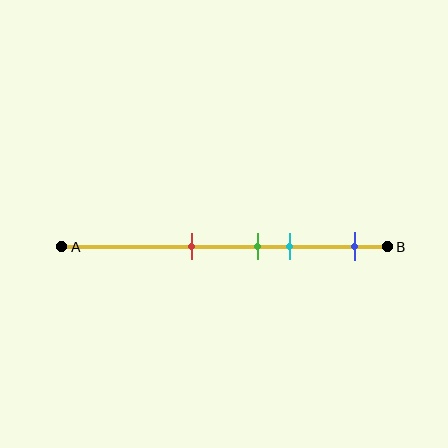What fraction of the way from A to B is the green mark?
The green mark is approximately 60% (0.6) of the way from A to B.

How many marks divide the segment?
There are 4 marks dividing the segment.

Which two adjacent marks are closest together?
The green and cyan marks are the closest adjacent pair.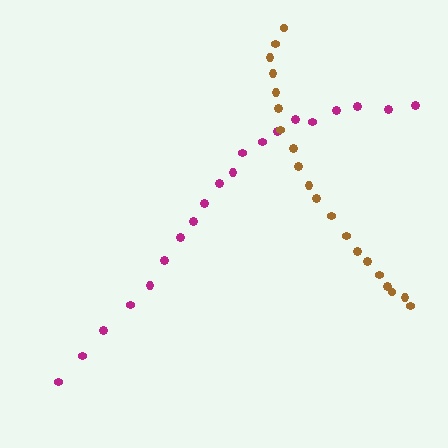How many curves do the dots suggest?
There are 2 distinct paths.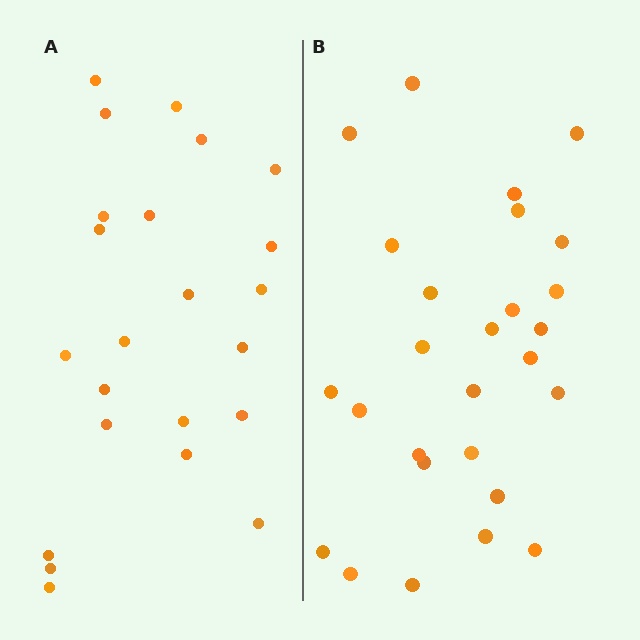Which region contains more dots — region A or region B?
Region B (the right region) has more dots.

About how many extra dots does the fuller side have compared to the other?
Region B has about 4 more dots than region A.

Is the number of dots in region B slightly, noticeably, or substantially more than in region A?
Region B has only slightly more — the two regions are fairly close. The ratio is roughly 1.2 to 1.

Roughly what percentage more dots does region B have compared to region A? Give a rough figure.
About 15% more.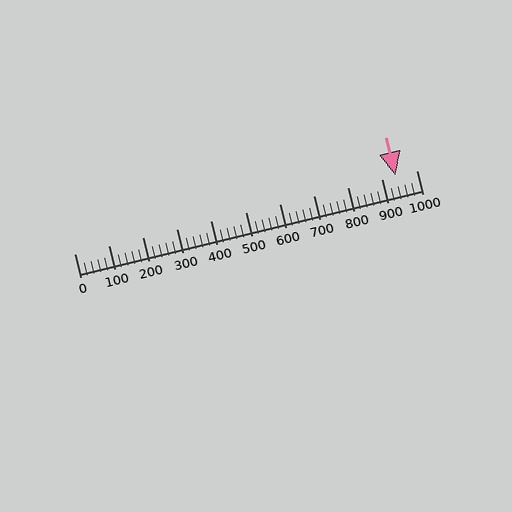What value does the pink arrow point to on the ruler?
The pink arrow points to approximately 940.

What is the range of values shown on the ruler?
The ruler shows values from 0 to 1000.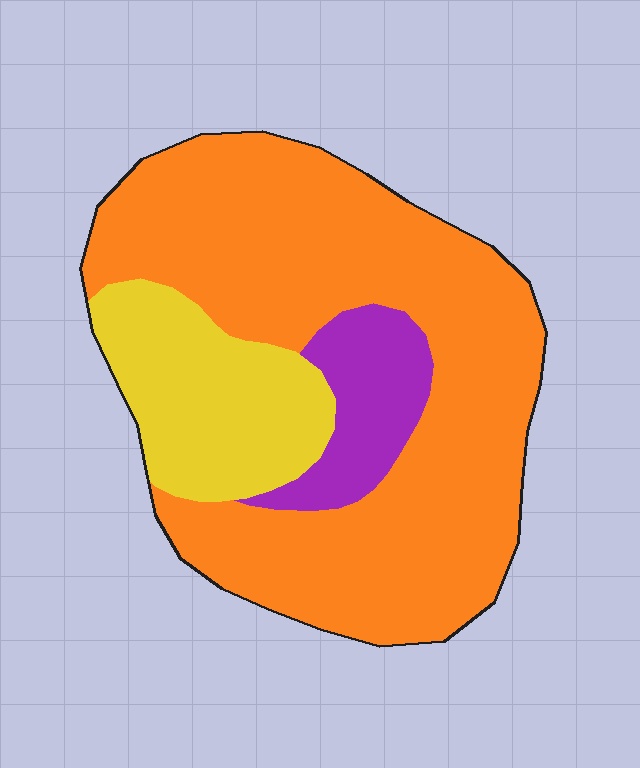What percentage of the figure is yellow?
Yellow covers around 20% of the figure.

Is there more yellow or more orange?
Orange.